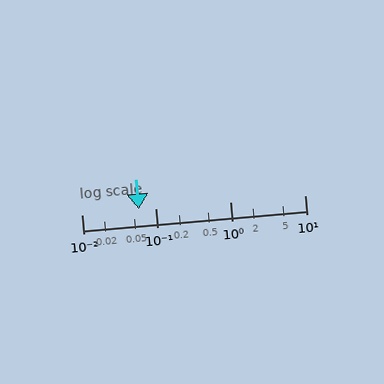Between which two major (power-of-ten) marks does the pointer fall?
The pointer is between 0.01 and 0.1.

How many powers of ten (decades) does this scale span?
The scale spans 3 decades, from 0.01 to 10.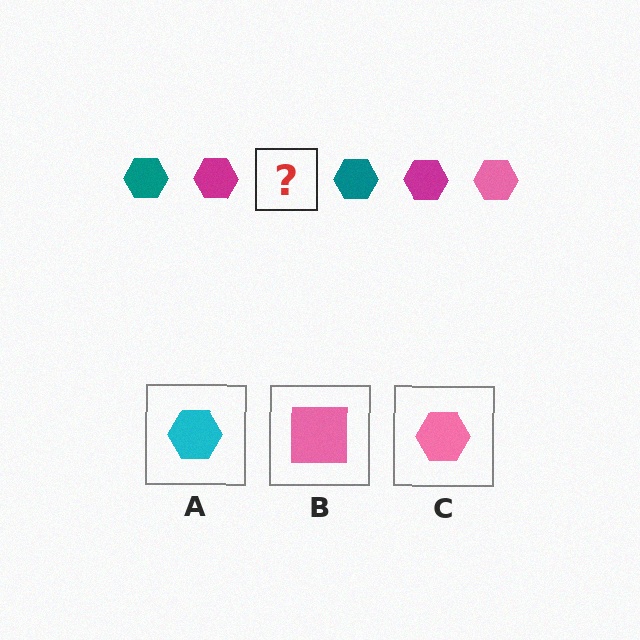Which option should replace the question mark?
Option C.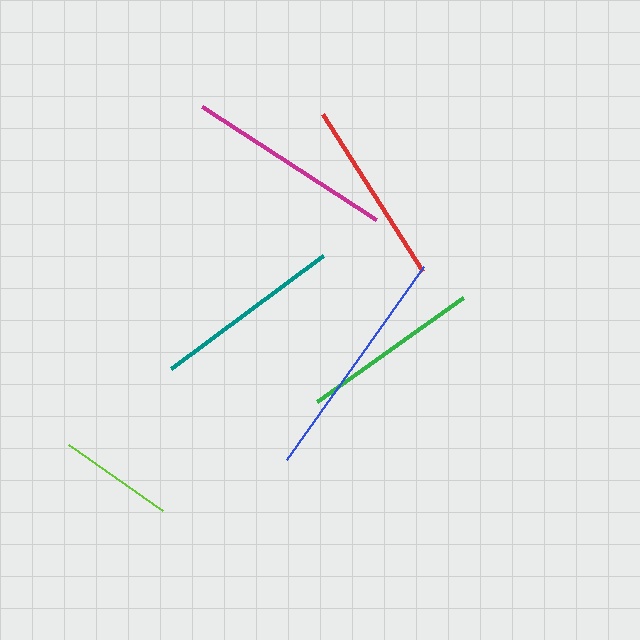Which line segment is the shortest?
The lime line is the shortest at approximately 115 pixels.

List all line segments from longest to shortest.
From longest to shortest: blue, magenta, teal, red, green, lime.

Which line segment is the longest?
The blue line is the longest at approximately 236 pixels.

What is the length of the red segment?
The red segment is approximately 187 pixels long.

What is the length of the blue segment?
The blue segment is approximately 236 pixels long.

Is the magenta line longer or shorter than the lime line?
The magenta line is longer than the lime line.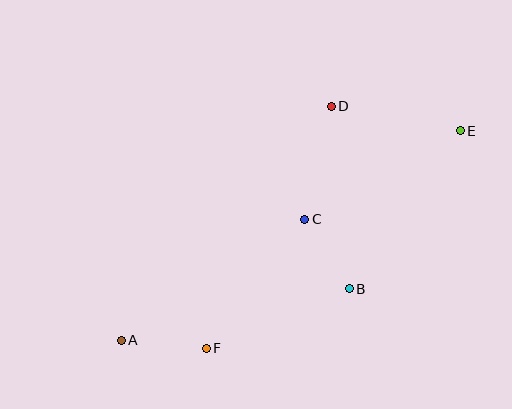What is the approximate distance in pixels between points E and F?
The distance between E and F is approximately 334 pixels.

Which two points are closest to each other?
Points B and C are closest to each other.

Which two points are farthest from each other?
Points A and E are farthest from each other.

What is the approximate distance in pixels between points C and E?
The distance between C and E is approximately 179 pixels.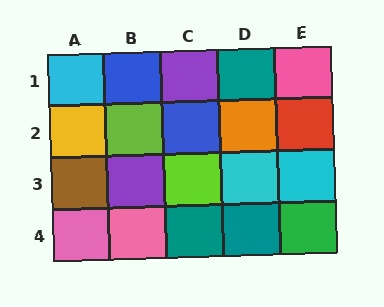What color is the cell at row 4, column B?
Pink.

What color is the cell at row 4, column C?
Teal.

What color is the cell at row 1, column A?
Cyan.